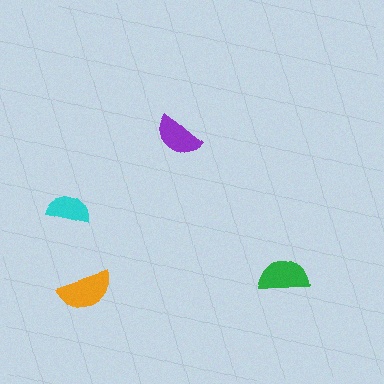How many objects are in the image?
There are 4 objects in the image.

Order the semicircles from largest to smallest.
the orange one, the green one, the purple one, the cyan one.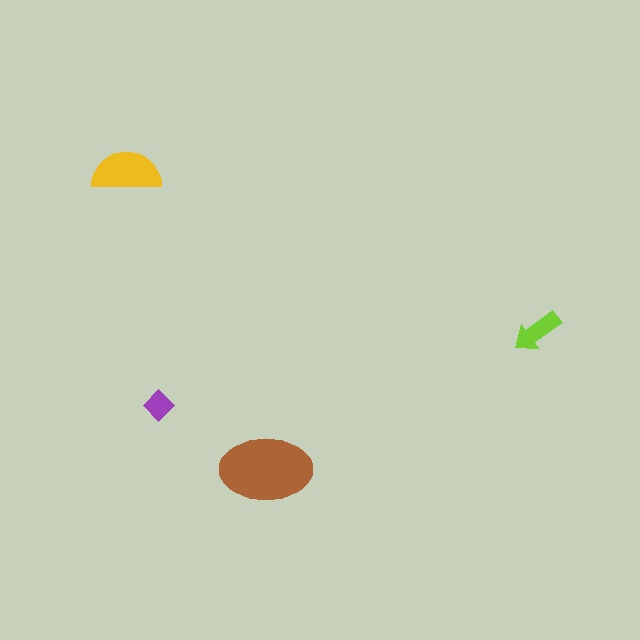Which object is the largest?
The brown ellipse.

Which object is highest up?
The yellow semicircle is topmost.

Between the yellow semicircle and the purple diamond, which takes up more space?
The yellow semicircle.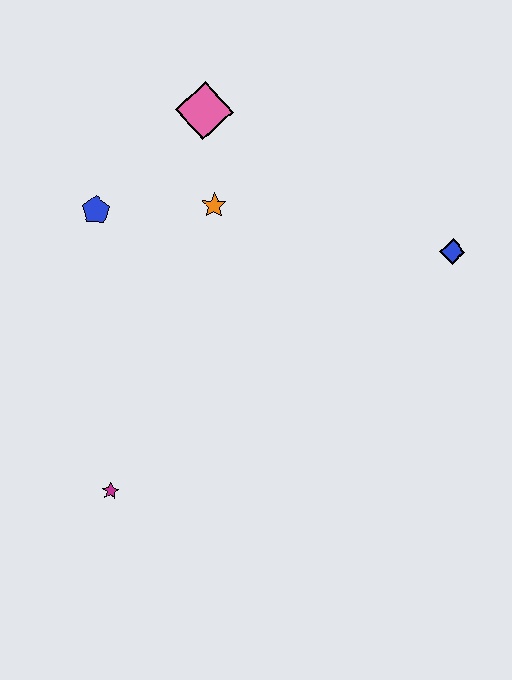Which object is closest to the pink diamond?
The orange star is closest to the pink diamond.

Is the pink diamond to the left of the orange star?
Yes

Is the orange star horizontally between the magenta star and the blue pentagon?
No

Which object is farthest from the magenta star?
The blue diamond is farthest from the magenta star.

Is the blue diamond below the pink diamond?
Yes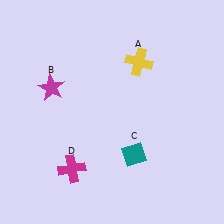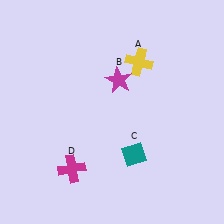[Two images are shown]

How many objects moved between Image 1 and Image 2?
1 object moved between the two images.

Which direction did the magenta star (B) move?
The magenta star (B) moved right.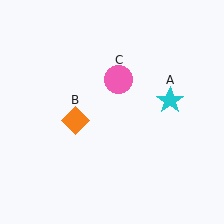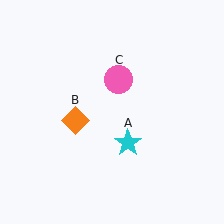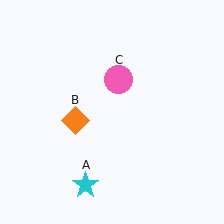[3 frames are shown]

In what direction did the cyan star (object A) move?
The cyan star (object A) moved down and to the left.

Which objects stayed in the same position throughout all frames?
Orange diamond (object B) and pink circle (object C) remained stationary.